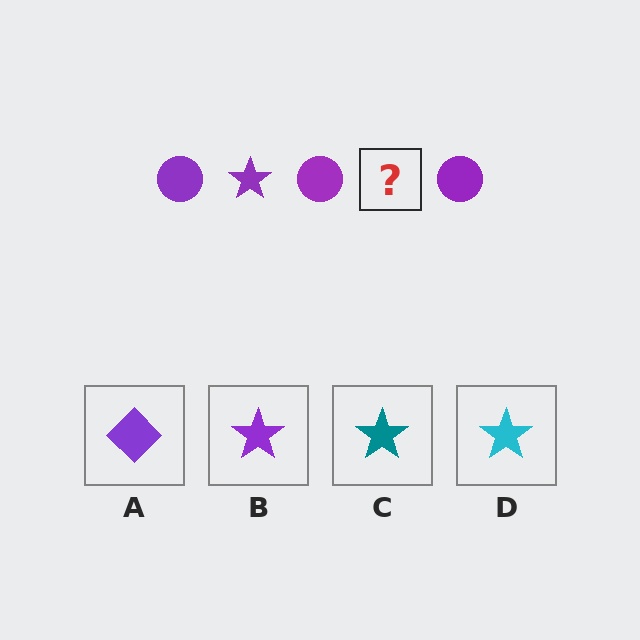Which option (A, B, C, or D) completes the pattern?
B.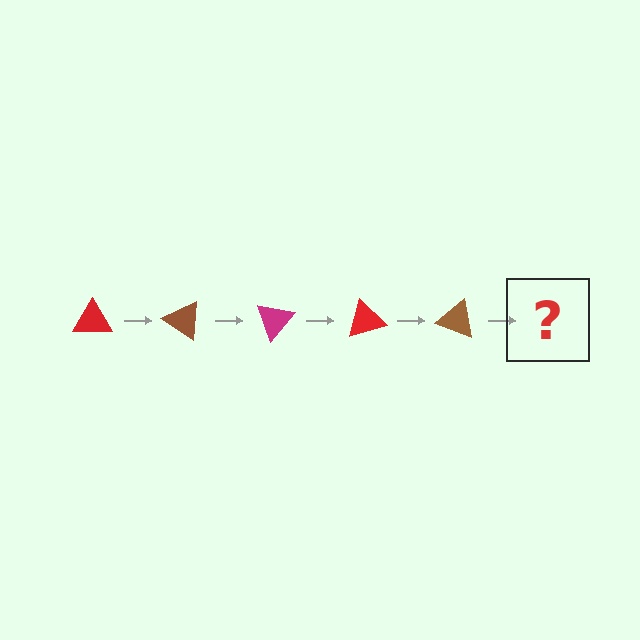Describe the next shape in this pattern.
It should be a magenta triangle, rotated 175 degrees from the start.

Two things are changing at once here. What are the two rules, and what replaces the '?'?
The two rules are that it rotates 35 degrees each step and the color cycles through red, brown, and magenta. The '?' should be a magenta triangle, rotated 175 degrees from the start.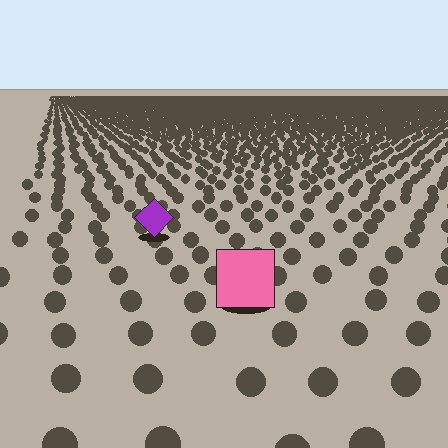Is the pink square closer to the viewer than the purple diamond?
Yes. The pink square is closer — you can tell from the texture gradient: the ground texture is coarser near it.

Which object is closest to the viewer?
The pink square is closest. The texture marks near it are larger and more spread out.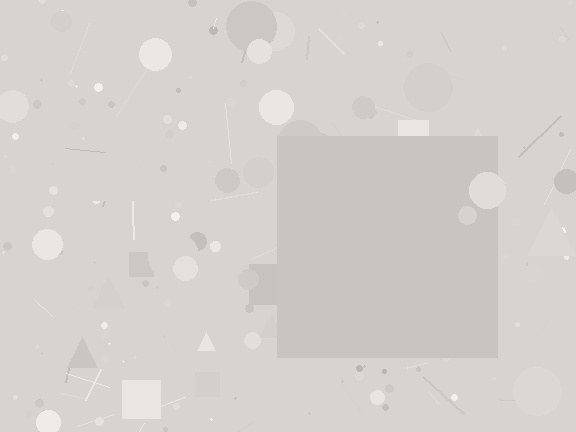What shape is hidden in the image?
A square is hidden in the image.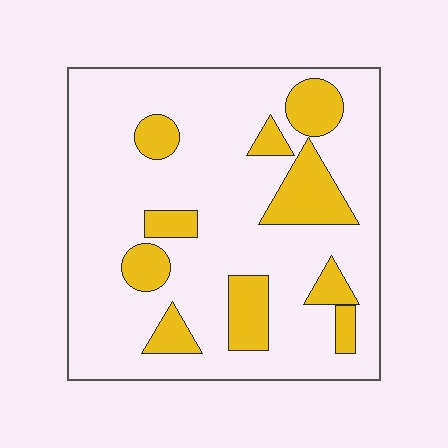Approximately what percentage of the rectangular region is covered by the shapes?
Approximately 20%.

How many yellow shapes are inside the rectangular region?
10.